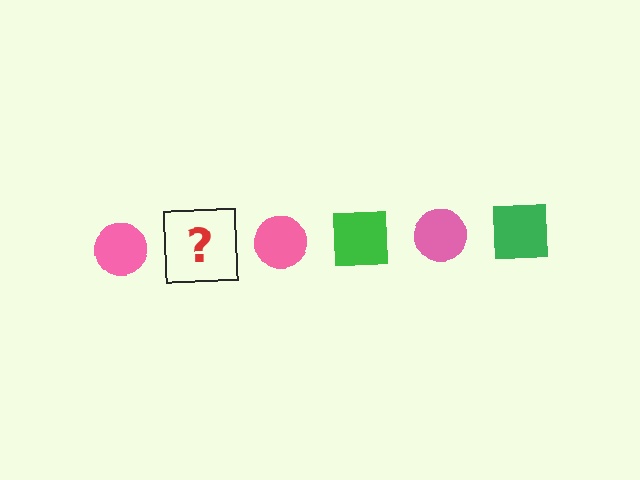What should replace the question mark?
The question mark should be replaced with a green square.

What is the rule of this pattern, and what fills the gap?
The rule is that the pattern alternates between pink circle and green square. The gap should be filled with a green square.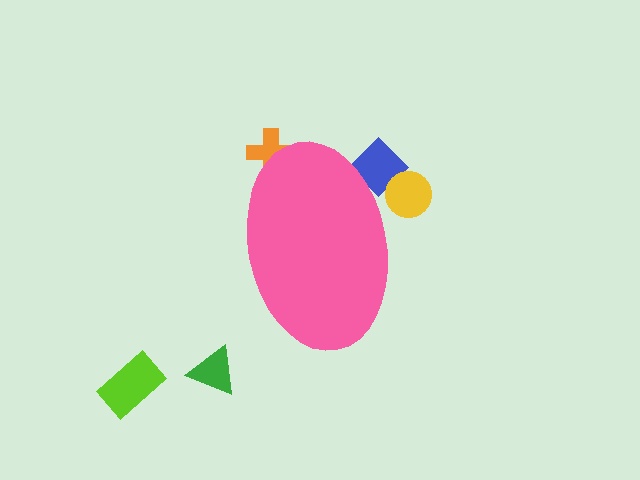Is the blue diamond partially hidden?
Yes, the blue diamond is partially hidden behind the pink ellipse.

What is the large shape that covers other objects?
A pink ellipse.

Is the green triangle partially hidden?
No, the green triangle is fully visible.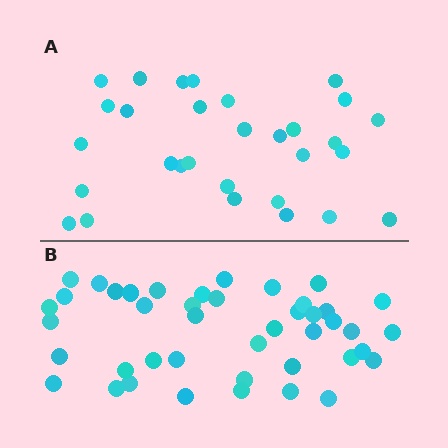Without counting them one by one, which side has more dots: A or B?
Region B (the bottom region) has more dots.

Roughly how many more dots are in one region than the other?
Region B has approximately 15 more dots than region A.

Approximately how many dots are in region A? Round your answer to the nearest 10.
About 30 dots.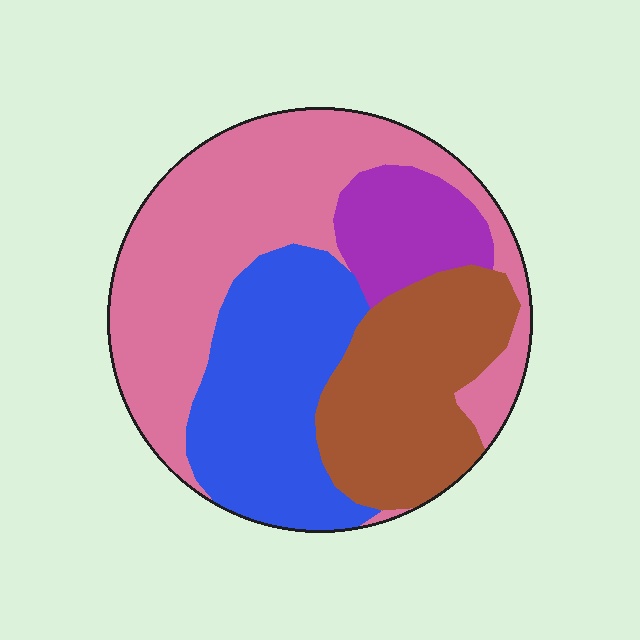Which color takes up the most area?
Pink, at roughly 40%.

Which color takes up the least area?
Purple, at roughly 10%.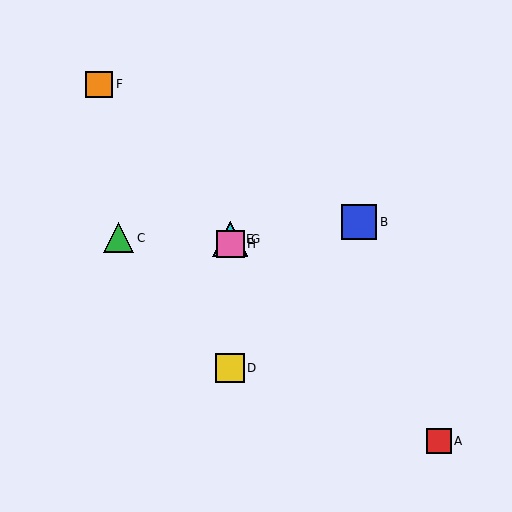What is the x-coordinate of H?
Object H is at x≈230.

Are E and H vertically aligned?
Yes, both are at x≈230.